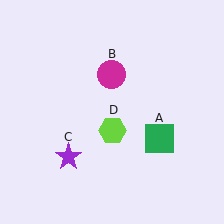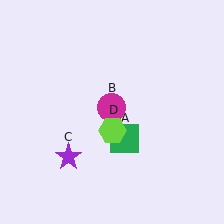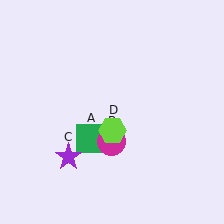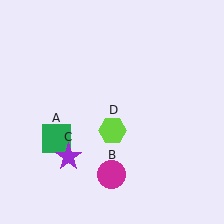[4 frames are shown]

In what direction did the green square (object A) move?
The green square (object A) moved left.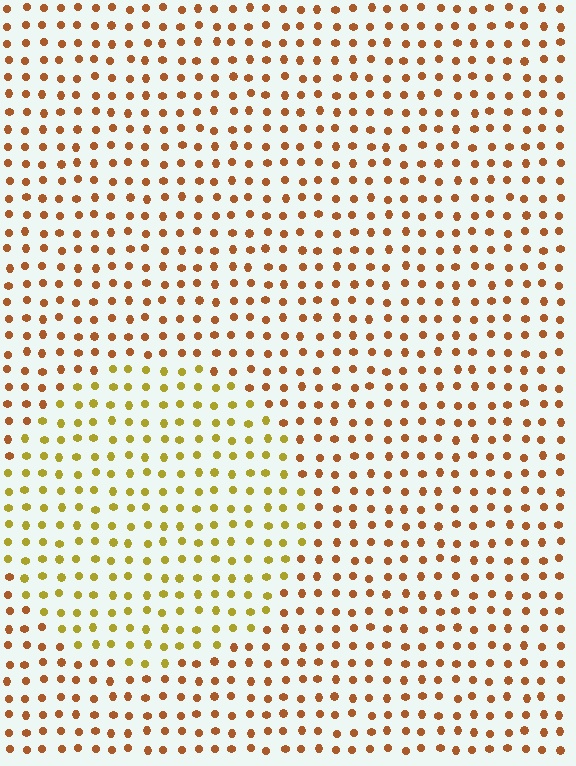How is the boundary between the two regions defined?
The boundary is defined purely by a slight shift in hue (about 34 degrees). Spacing, size, and orientation are identical on both sides.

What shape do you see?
I see a circle.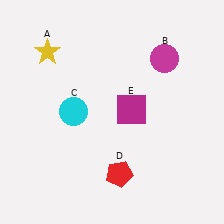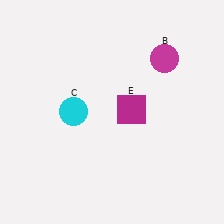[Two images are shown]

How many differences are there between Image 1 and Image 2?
There are 2 differences between the two images.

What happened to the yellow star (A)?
The yellow star (A) was removed in Image 2. It was in the top-left area of Image 1.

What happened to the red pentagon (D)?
The red pentagon (D) was removed in Image 2. It was in the bottom-right area of Image 1.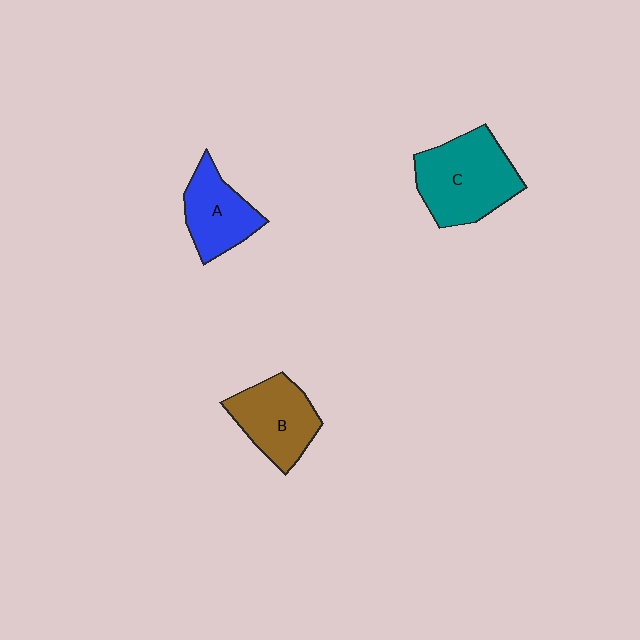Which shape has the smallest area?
Shape A (blue).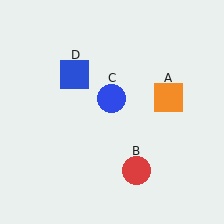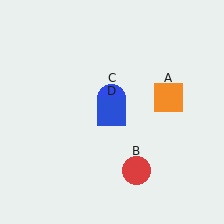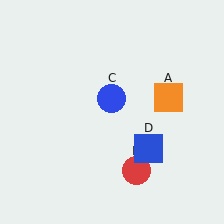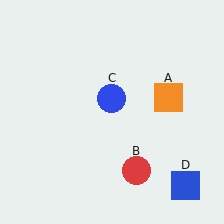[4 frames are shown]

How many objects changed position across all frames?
1 object changed position: blue square (object D).